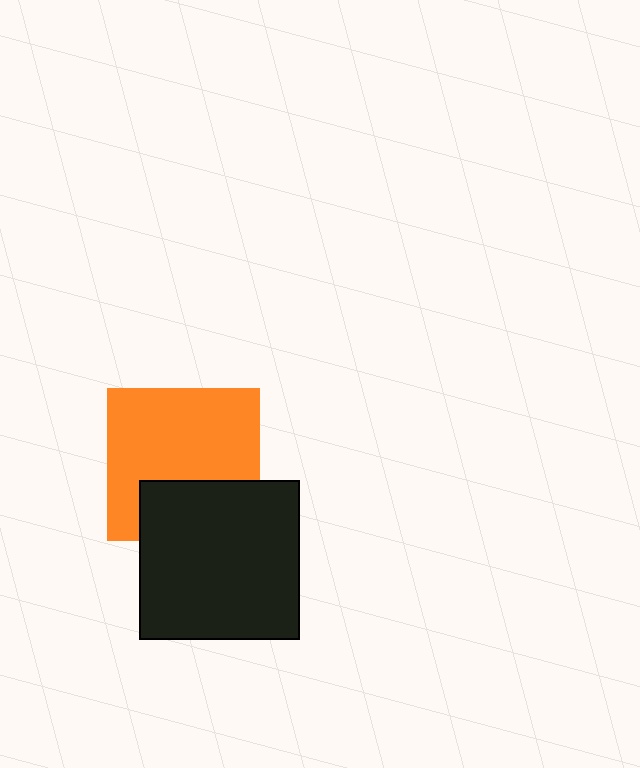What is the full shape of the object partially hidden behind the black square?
The partially hidden object is an orange square.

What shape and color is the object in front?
The object in front is a black square.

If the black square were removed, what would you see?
You would see the complete orange square.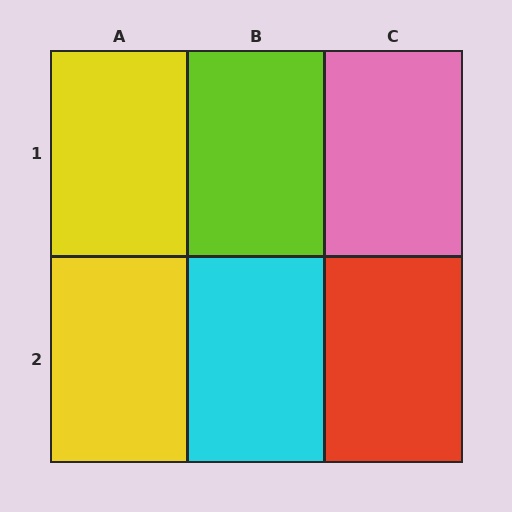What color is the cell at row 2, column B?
Cyan.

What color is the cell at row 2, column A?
Yellow.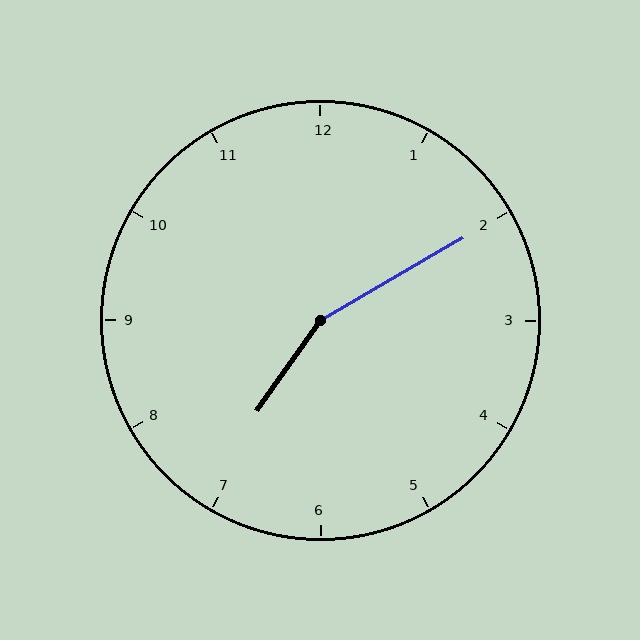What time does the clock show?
7:10.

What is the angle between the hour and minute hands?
Approximately 155 degrees.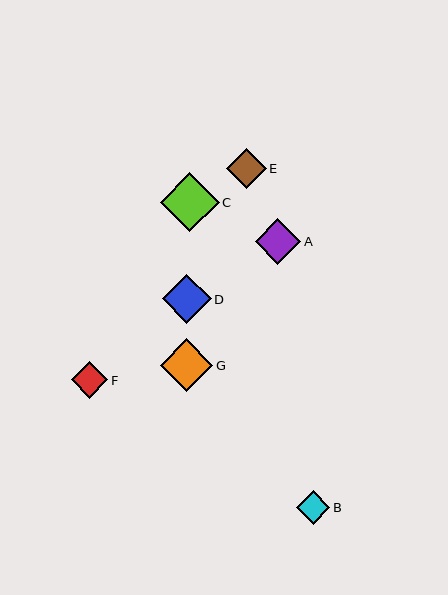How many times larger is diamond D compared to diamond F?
Diamond D is approximately 1.3 times the size of diamond F.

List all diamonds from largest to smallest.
From largest to smallest: C, G, D, A, E, F, B.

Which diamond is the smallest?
Diamond B is the smallest with a size of approximately 34 pixels.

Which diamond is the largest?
Diamond C is the largest with a size of approximately 59 pixels.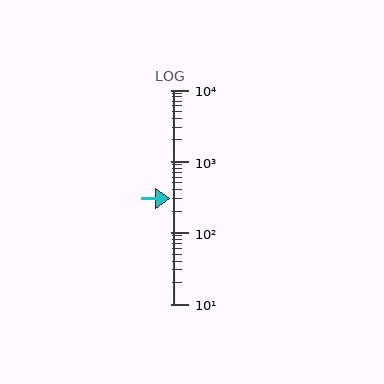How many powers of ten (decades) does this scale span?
The scale spans 3 decades, from 10 to 10000.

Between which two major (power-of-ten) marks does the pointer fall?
The pointer is between 100 and 1000.